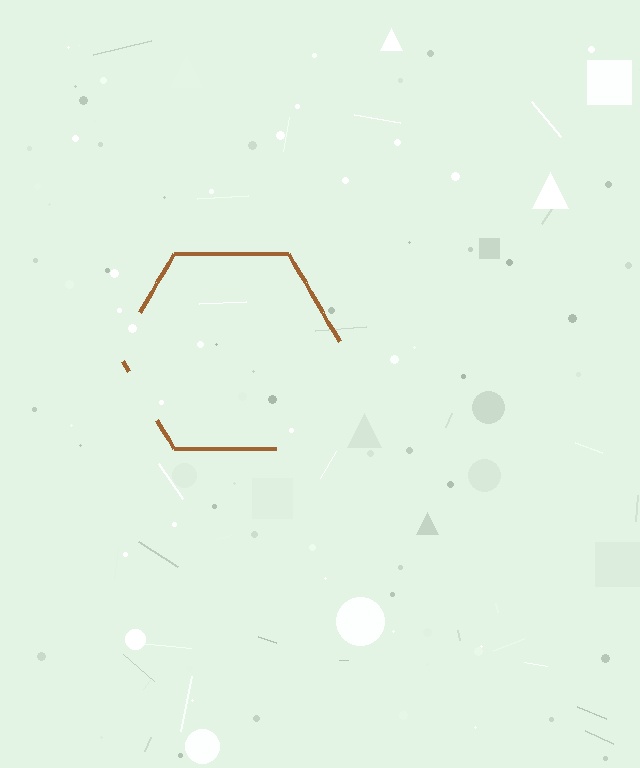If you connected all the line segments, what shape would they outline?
They would outline a hexagon.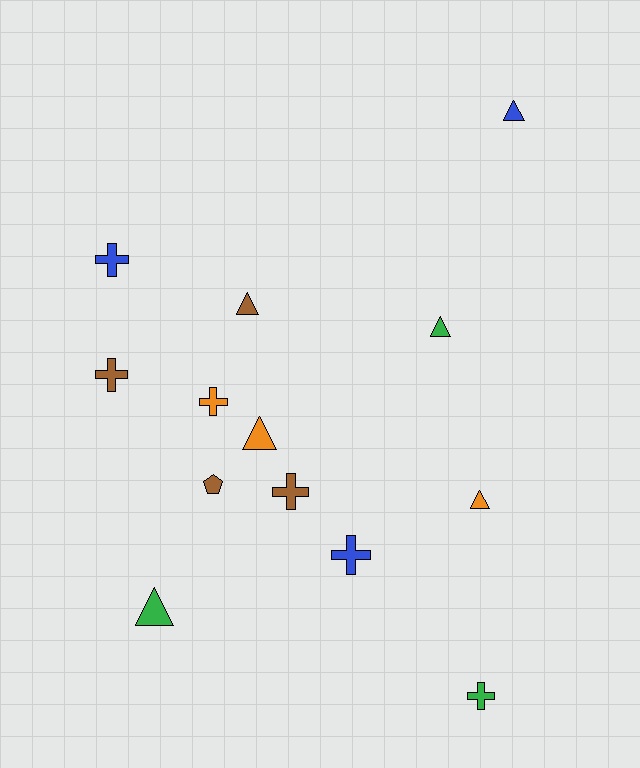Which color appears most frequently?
Brown, with 4 objects.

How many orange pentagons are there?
There are no orange pentagons.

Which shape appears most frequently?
Triangle, with 6 objects.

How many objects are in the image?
There are 13 objects.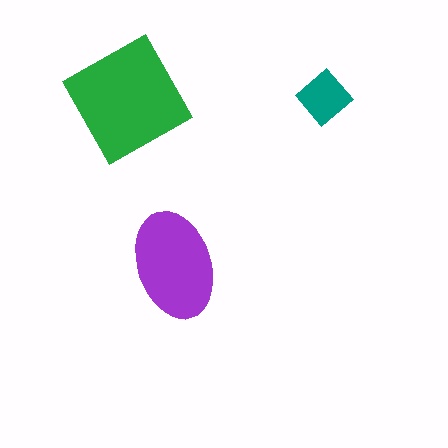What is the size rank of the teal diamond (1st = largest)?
3rd.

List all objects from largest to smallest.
The green square, the purple ellipse, the teal diamond.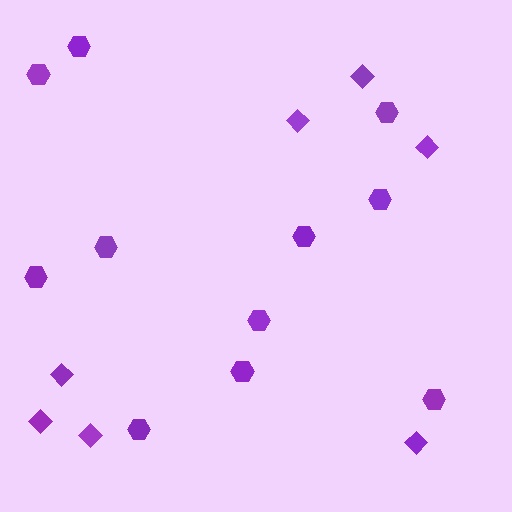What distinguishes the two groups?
There are 2 groups: one group of diamonds (7) and one group of hexagons (11).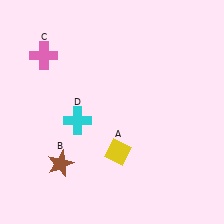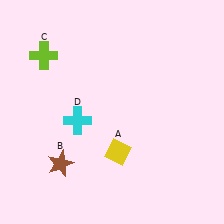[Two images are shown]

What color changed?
The cross (C) changed from pink in Image 1 to lime in Image 2.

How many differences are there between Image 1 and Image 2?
There is 1 difference between the two images.